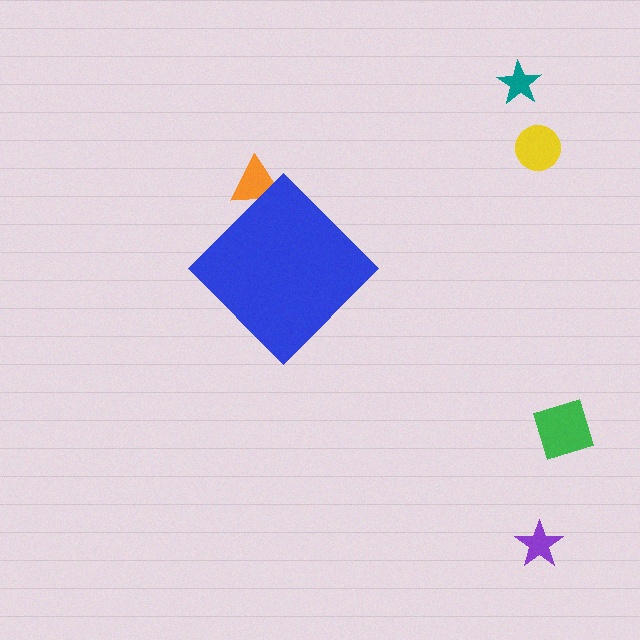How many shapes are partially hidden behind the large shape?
1 shape is partially hidden.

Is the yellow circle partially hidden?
No, the yellow circle is fully visible.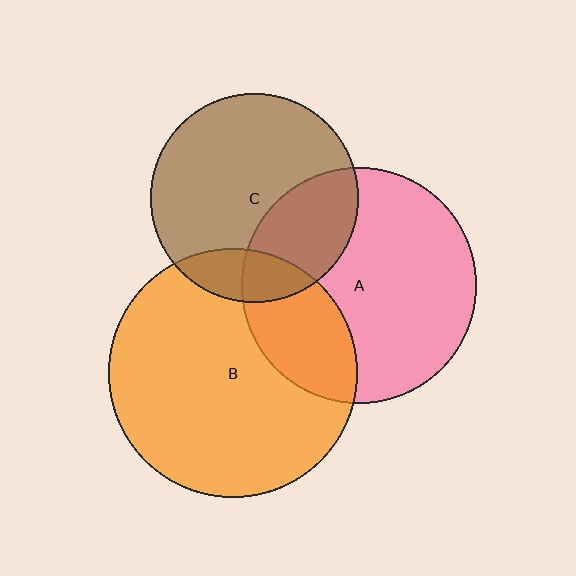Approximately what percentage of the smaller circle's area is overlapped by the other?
Approximately 15%.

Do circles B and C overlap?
Yes.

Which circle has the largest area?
Circle B (orange).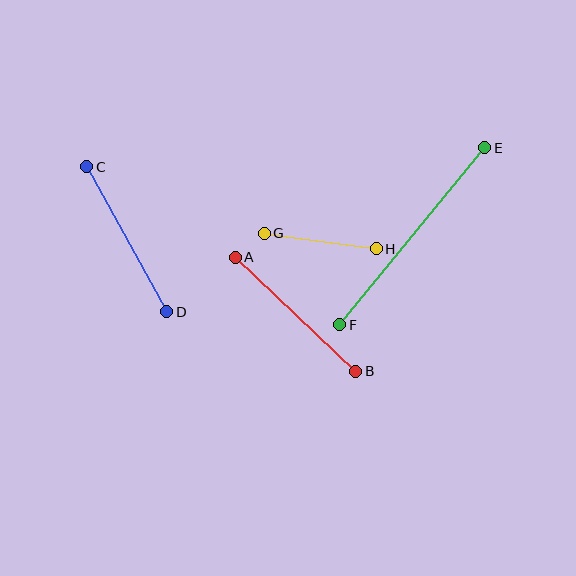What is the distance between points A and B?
The distance is approximately 166 pixels.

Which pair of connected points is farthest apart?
Points E and F are farthest apart.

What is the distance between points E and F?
The distance is approximately 229 pixels.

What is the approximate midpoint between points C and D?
The midpoint is at approximately (127, 239) pixels.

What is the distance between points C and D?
The distance is approximately 166 pixels.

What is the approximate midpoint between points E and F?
The midpoint is at approximately (412, 236) pixels.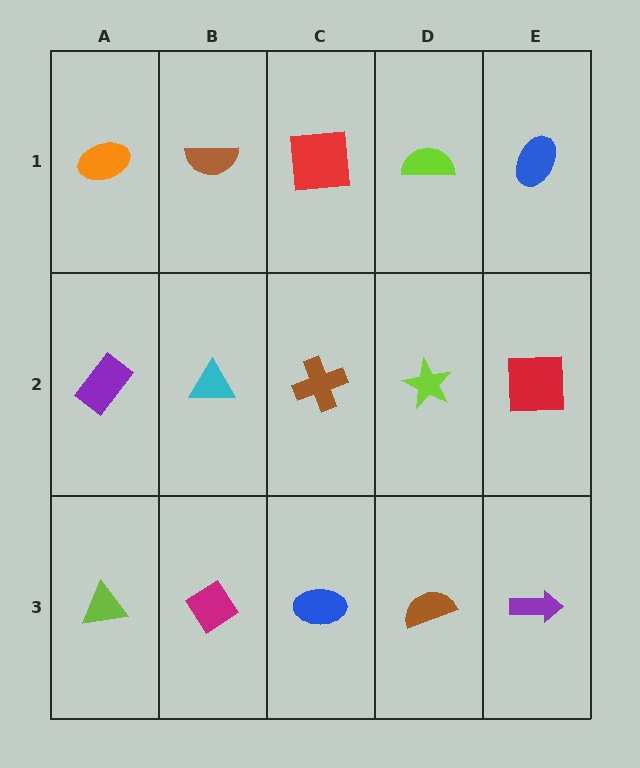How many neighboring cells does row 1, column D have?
3.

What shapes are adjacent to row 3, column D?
A lime star (row 2, column D), a blue ellipse (row 3, column C), a purple arrow (row 3, column E).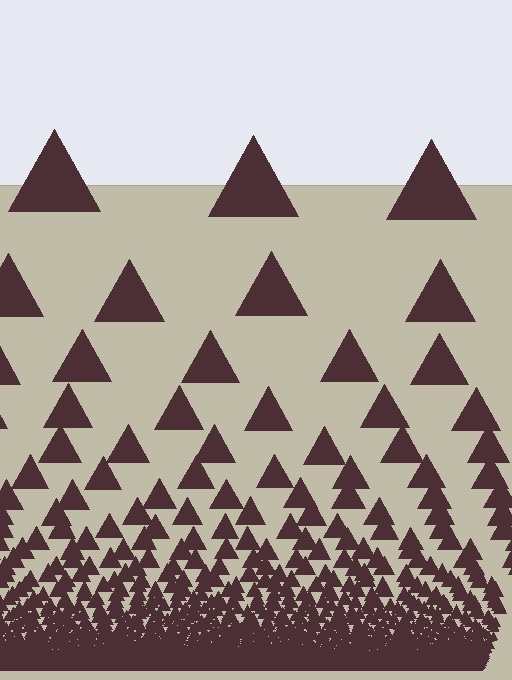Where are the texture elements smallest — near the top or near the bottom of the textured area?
Near the bottom.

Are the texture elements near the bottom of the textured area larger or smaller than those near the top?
Smaller. The gradient is inverted — elements near the bottom are smaller and denser.